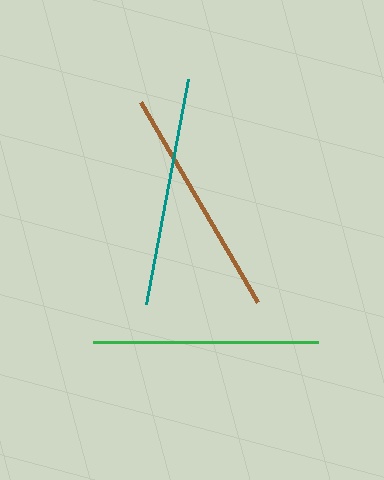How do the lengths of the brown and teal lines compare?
The brown and teal lines are approximately the same length.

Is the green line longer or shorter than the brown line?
The brown line is longer than the green line.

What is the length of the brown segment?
The brown segment is approximately 231 pixels long.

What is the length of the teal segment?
The teal segment is approximately 228 pixels long.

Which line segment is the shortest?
The green line is the shortest at approximately 225 pixels.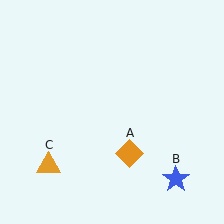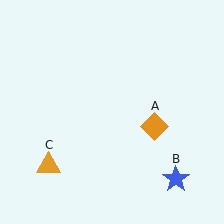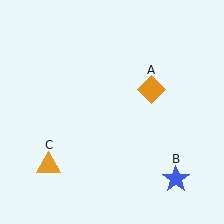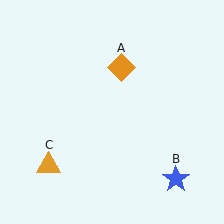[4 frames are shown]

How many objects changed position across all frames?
1 object changed position: orange diamond (object A).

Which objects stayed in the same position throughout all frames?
Blue star (object B) and orange triangle (object C) remained stationary.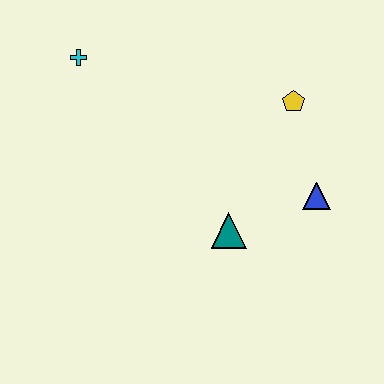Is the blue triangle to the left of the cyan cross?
No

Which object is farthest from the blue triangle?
The cyan cross is farthest from the blue triangle.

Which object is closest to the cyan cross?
The yellow pentagon is closest to the cyan cross.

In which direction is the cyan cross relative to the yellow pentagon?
The cyan cross is to the left of the yellow pentagon.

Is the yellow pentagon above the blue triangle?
Yes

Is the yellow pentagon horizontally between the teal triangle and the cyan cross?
No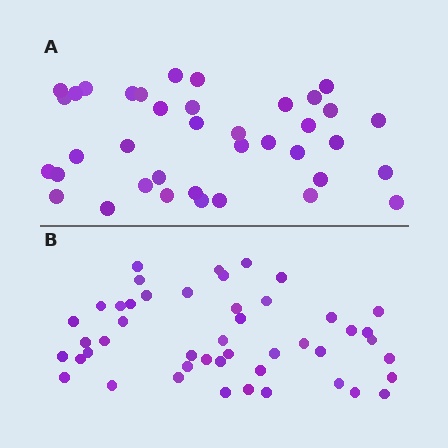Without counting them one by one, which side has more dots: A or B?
Region B (the bottom region) has more dots.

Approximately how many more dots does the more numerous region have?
Region B has roughly 8 or so more dots than region A.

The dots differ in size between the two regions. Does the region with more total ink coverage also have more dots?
No. Region A has more total ink coverage because its dots are larger, but region B actually contains more individual dots. Total area can be misleading — the number of items is what matters here.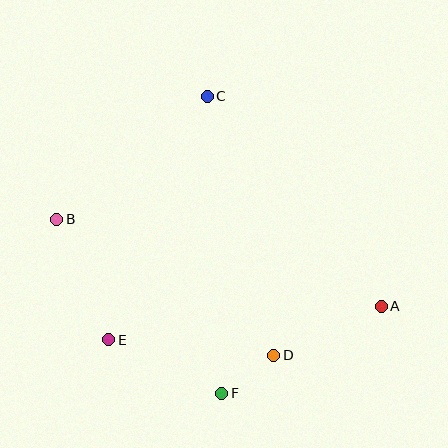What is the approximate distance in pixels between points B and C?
The distance between B and C is approximately 194 pixels.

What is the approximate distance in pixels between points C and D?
The distance between C and D is approximately 268 pixels.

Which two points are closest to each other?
Points D and F are closest to each other.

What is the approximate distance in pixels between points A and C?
The distance between A and C is approximately 273 pixels.